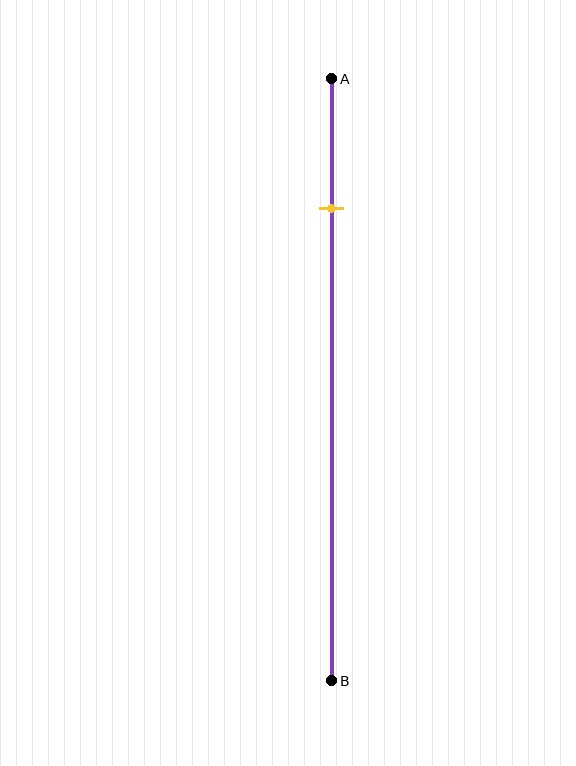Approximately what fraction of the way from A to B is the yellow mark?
The yellow mark is approximately 20% of the way from A to B.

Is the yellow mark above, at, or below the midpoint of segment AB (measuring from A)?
The yellow mark is above the midpoint of segment AB.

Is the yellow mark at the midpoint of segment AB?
No, the mark is at about 20% from A, not at the 50% midpoint.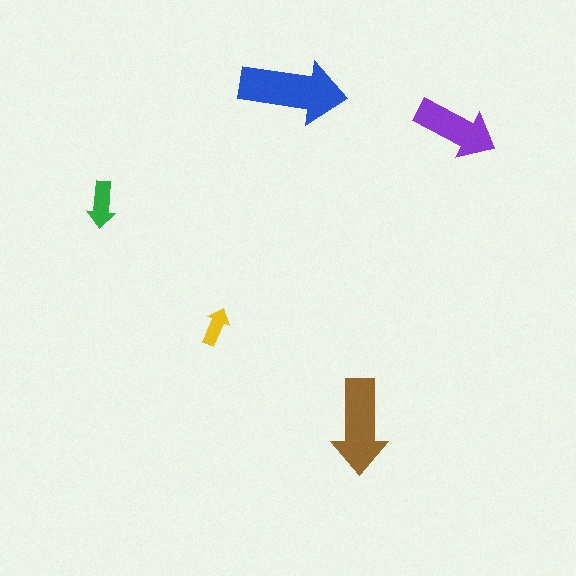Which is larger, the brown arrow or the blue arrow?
The blue one.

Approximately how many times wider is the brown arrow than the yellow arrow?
About 2.5 times wider.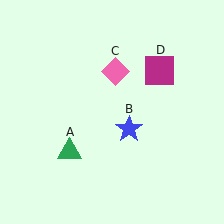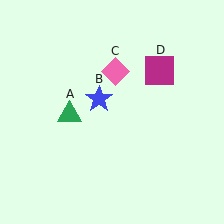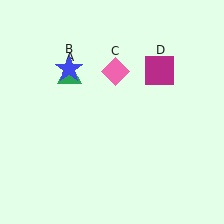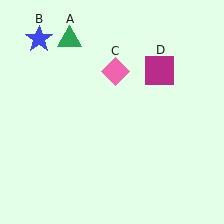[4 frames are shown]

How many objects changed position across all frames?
2 objects changed position: green triangle (object A), blue star (object B).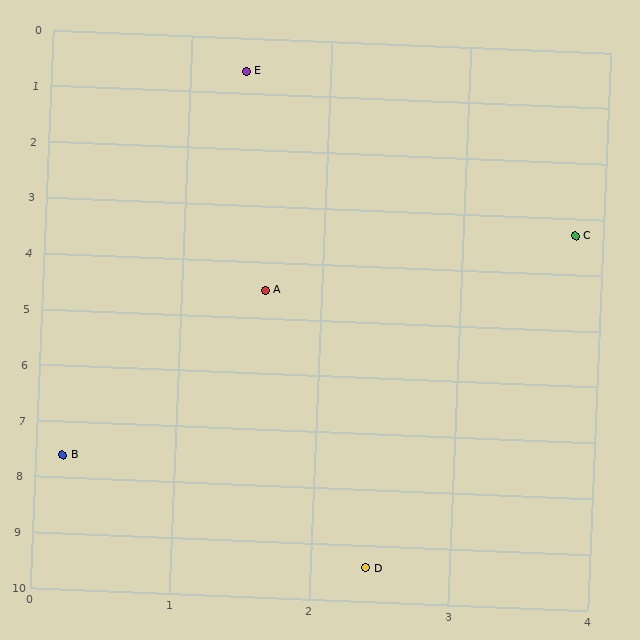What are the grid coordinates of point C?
Point C is at approximately (3.8, 3.3).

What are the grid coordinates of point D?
Point D is at approximately (2.4, 9.4).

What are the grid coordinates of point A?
Point A is at approximately (1.6, 4.5).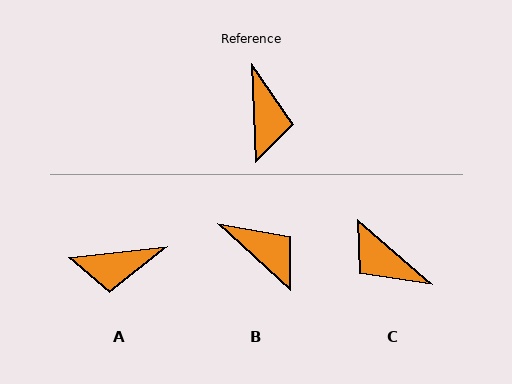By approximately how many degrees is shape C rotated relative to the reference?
Approximately 133 degrees clockwise.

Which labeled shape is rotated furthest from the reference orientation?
C, about 133 degrees away.